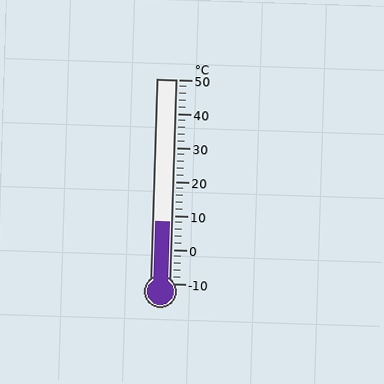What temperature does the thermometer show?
The thermometer shows approximately 8°C.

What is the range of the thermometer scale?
The thermometer scale ranges from -10°C to 50°C.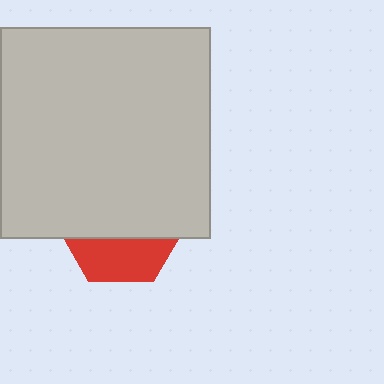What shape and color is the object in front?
The object in front is a light gray square.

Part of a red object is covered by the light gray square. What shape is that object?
It is a hexagon.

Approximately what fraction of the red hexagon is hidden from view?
Roughly 66% of the red hexagon is hidden behind the light gray square.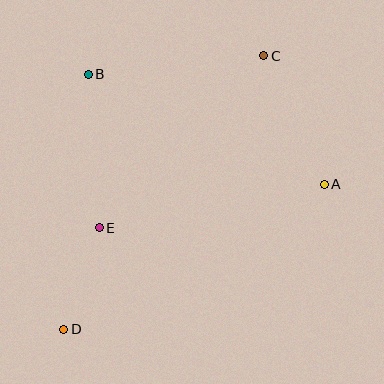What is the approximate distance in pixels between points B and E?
The distance between B and E is approximately 154 pixels.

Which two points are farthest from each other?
Points C and D are farthest from each other.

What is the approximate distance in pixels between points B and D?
The distance between B and D is approximately 256 pixels.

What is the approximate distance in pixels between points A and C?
The distance between A and C is approximately 142 pixels.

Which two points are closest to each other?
Points D and E are closest to each other.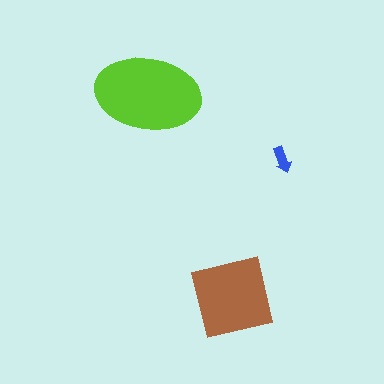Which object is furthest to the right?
The blue arrow is rightmost.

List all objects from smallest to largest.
The blue arrow, the brown square, the lime ellipse.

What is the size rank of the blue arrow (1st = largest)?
3rd.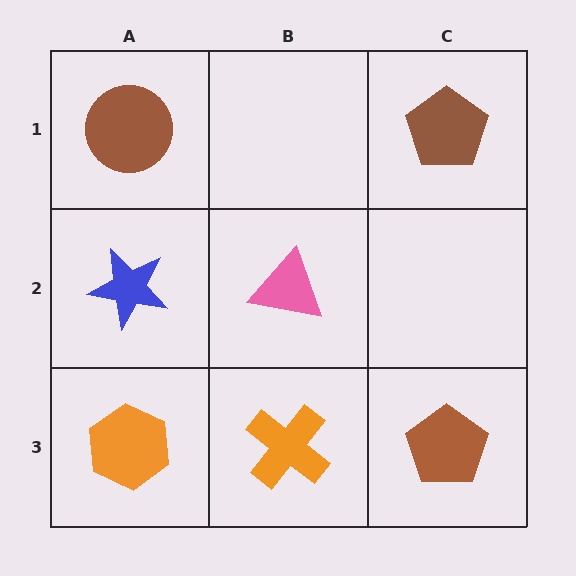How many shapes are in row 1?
2 shapes.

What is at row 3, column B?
An orange cross.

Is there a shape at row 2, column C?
No, that cell is empty.